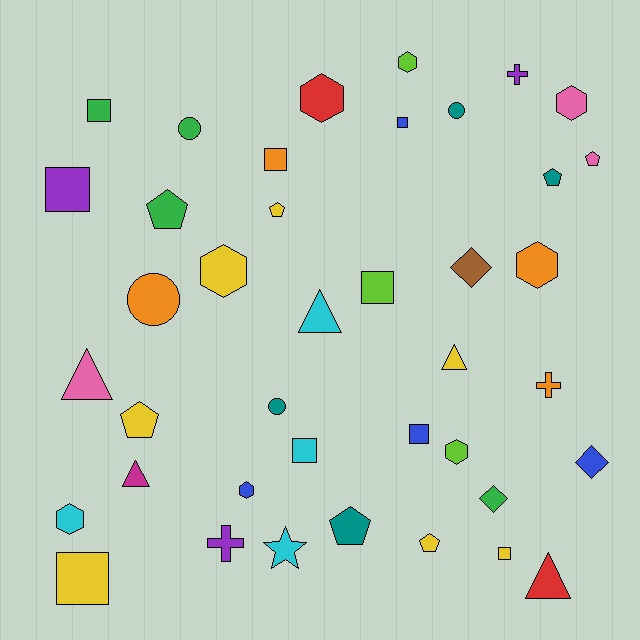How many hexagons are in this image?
There are 8 hexagons.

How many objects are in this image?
There are 40 objects.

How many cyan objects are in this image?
There are 4 cyan objects.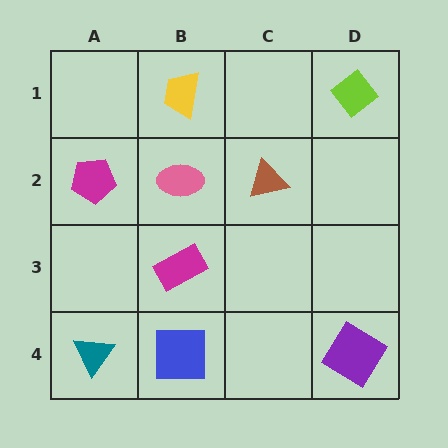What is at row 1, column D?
A lime diamond.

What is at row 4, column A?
A teal triangle.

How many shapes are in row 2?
3 shapes.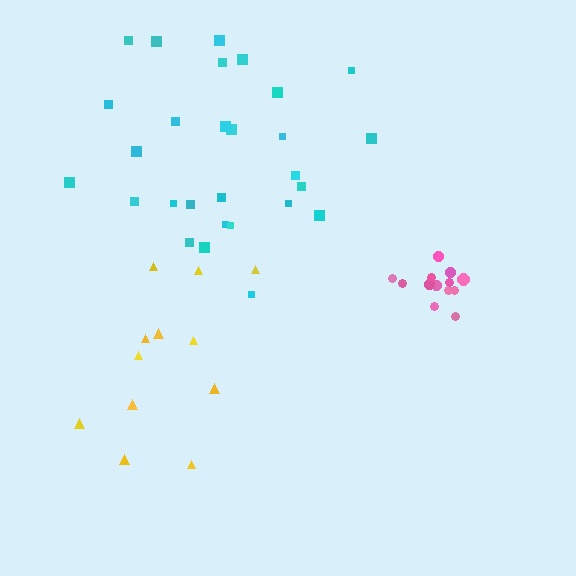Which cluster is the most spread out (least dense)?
Yellow.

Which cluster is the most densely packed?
Pink.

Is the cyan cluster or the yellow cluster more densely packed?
Cyan.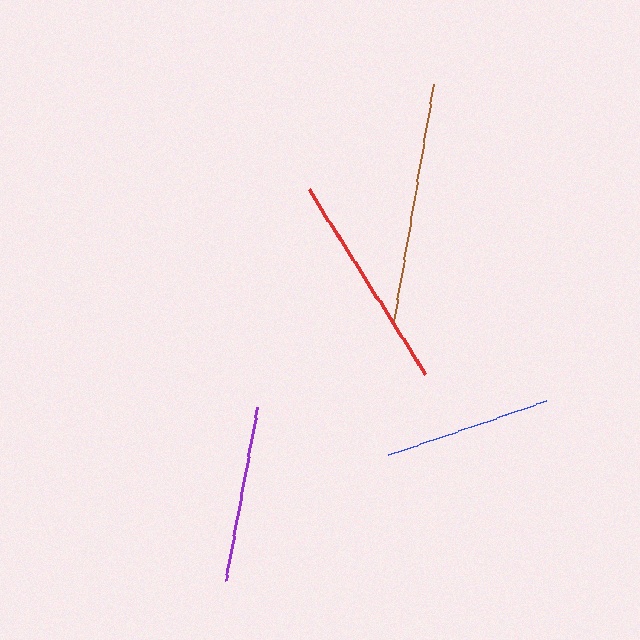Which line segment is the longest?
The brown line is the longest at approximately 241 pixels.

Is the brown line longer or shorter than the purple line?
The brown line is longer than the purple line.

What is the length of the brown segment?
The brown segment is approximately 241 pixels long.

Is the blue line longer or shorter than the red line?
The red line is longer than the blue line.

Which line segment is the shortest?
The blue line is the shortest at approximately 167 pixels.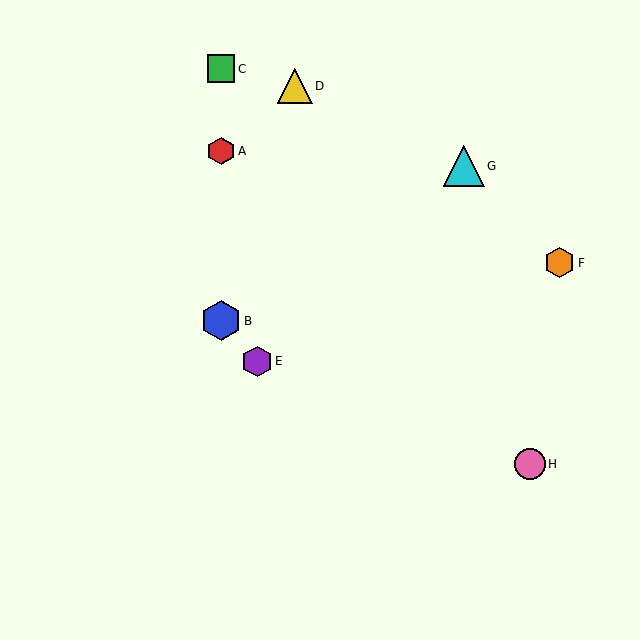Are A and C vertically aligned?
Yes, both are at x≈221.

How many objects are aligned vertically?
3 objects (A, B, C) are aligned vertically.